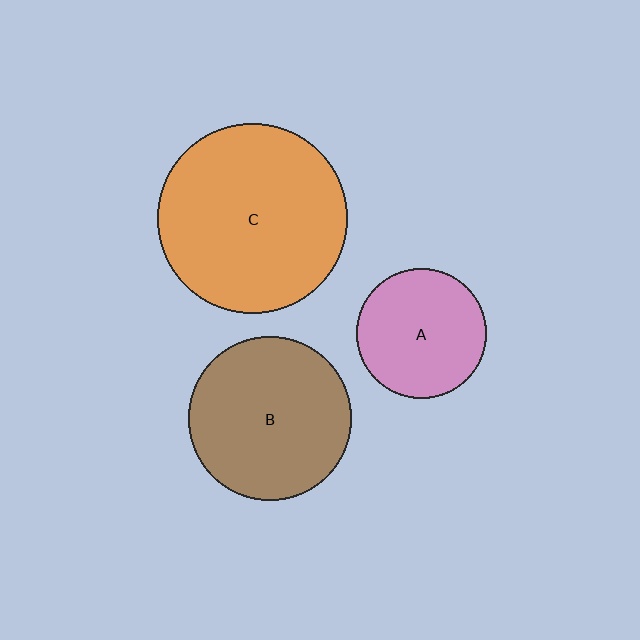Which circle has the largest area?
Circle C (orange).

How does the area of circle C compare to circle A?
Approximately 2.1 times.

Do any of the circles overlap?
No, none of the circles overlap.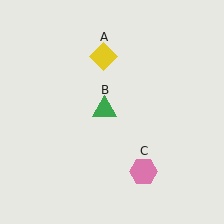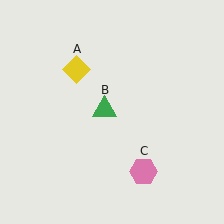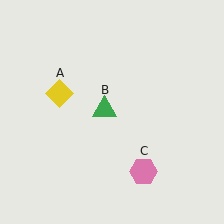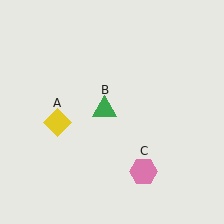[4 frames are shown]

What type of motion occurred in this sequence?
The yellow diamond (object A) rotated counterclockwise around the center of the scene.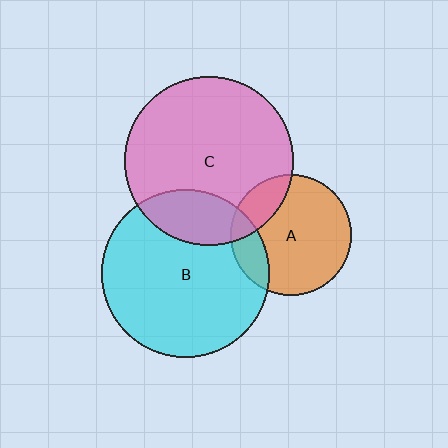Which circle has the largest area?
Circle C (pink).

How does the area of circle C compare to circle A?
Approximately 2.0 times.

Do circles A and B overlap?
Yes.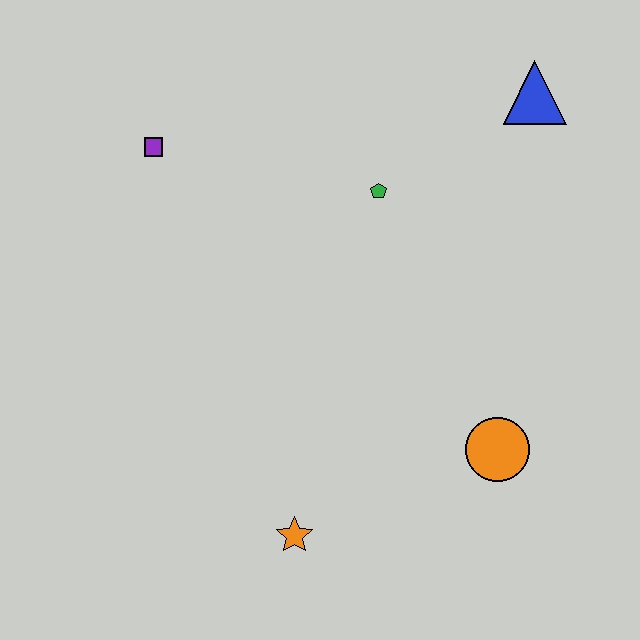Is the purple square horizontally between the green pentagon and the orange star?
No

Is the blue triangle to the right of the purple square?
Yes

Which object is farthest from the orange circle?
The purple square is farthest from the orange circle.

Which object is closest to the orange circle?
The orange star is closest to the orange circle.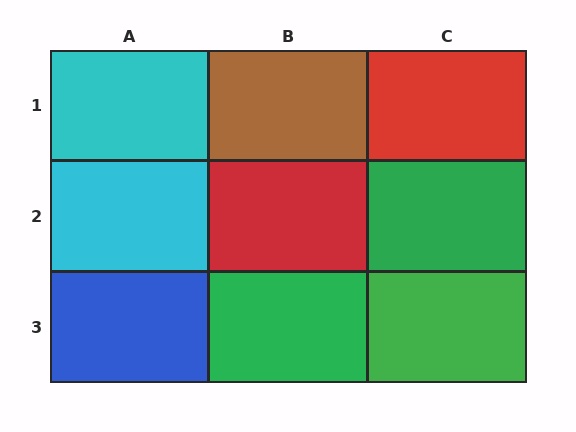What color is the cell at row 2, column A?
Cyan.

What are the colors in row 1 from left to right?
Cyan, brown, red.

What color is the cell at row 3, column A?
Blue.